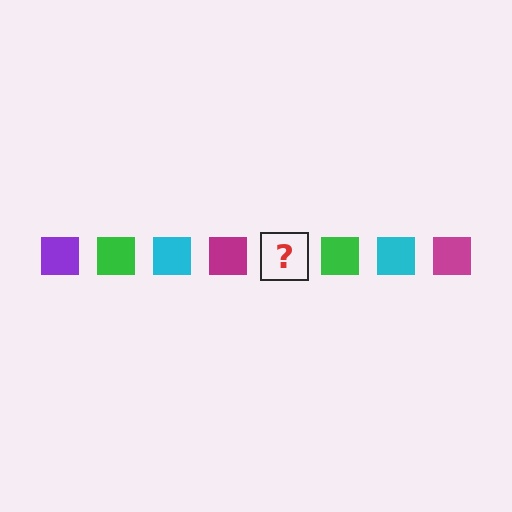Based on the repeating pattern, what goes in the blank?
The blank should be a purple square.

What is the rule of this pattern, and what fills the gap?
The rule is that the pattern cycles through purple, green, cyan, magenta squares. The gap should be filled with a purple square.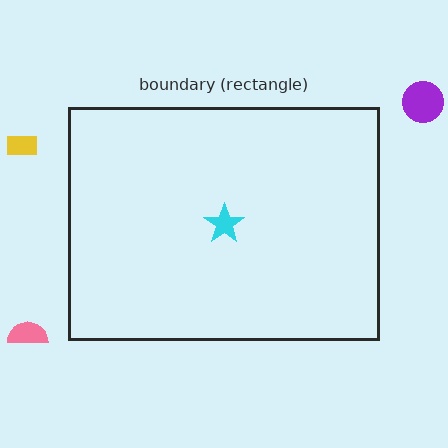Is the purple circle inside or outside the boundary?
Outside.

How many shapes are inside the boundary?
1 inside, 3 outside.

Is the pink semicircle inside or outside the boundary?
Outside.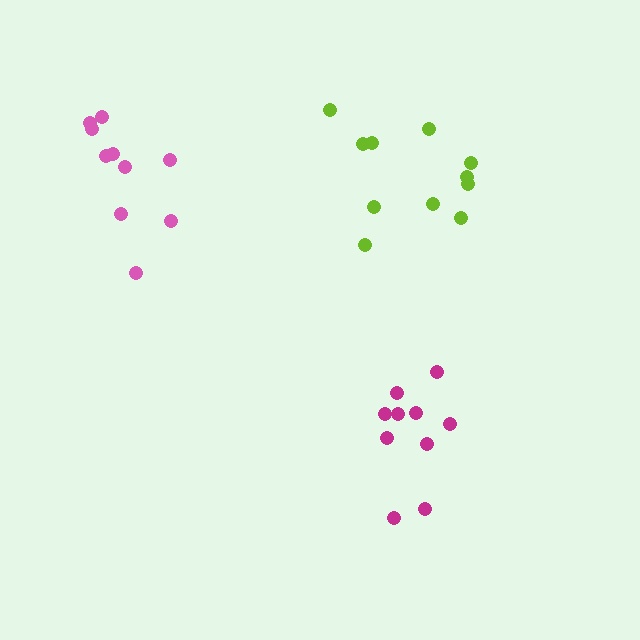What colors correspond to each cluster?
The clusters are colored: pink, magenta, lime.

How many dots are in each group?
Group 1: 10 dots, Group 2: 10 dots, Group 3: 11 dots (31 total).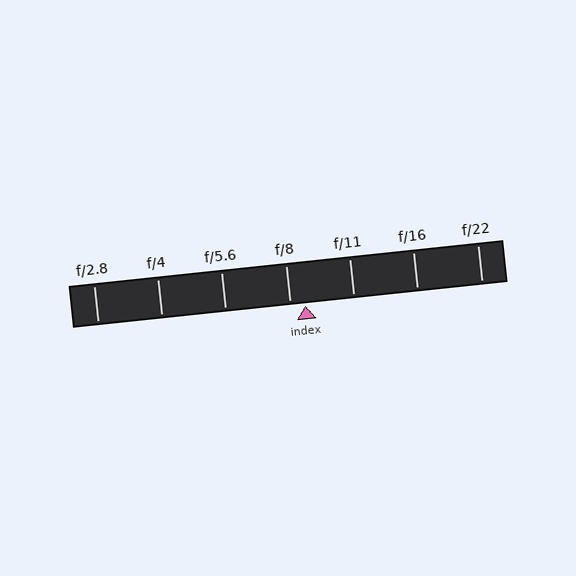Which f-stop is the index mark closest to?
The index mark is closest to f/8.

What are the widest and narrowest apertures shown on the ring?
The widest aperture shown is f/2.8 and the narrowest is f/22.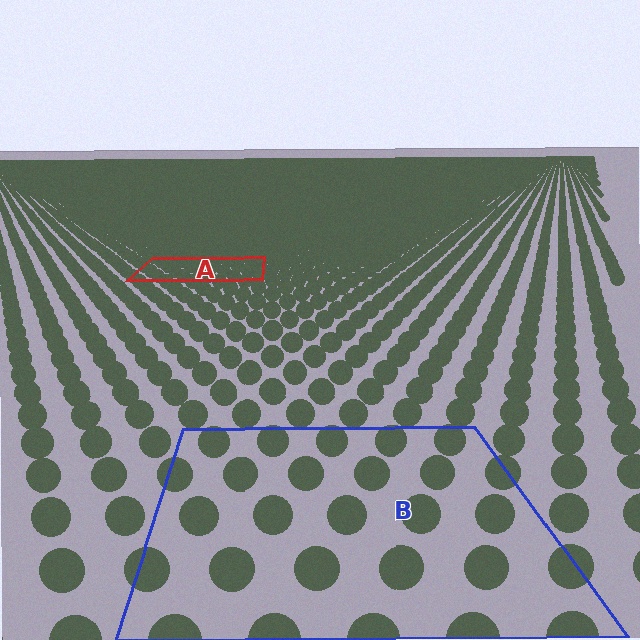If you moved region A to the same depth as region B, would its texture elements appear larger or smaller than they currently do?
They would appear larger. At a closer depth, the same texture elements are projected at a bigger on-screen size.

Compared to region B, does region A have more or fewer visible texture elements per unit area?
Region A has more texture elements per unit area — they are packed more densely because it is farther away.